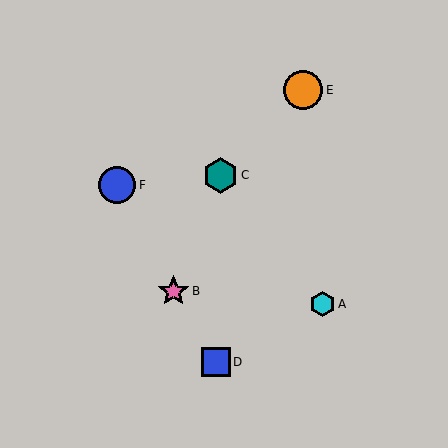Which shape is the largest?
The orange circle (labeled E) is the largest.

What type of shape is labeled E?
Shape E is an orange circle.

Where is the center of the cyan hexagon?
The center of the cyan hexagon is at (322, 304).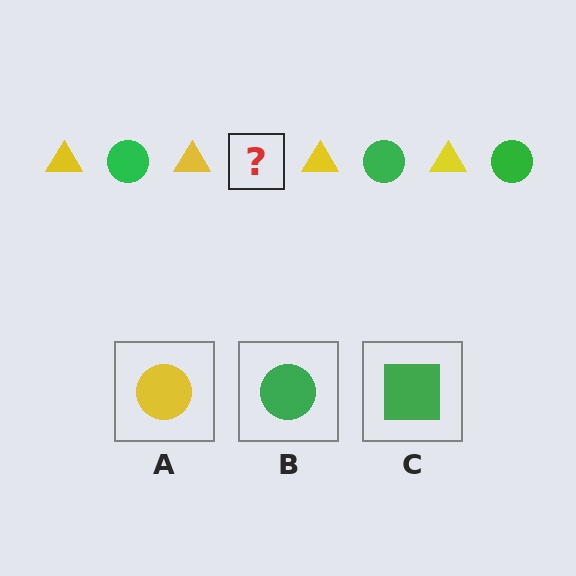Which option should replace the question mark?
Option B.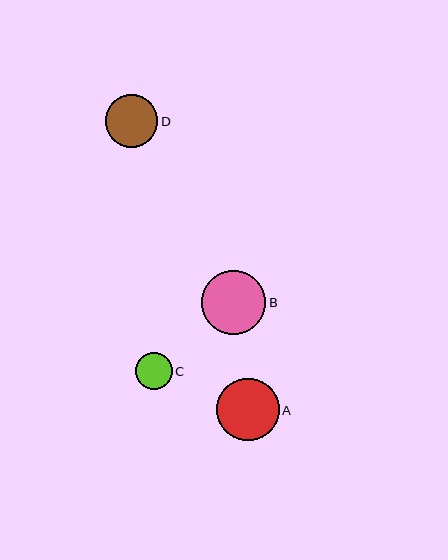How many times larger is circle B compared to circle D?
Circle B is approximately 1.2 times the size of circle D.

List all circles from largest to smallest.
From largest to smallest: B, A, D, C.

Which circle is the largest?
Circle B is the largest with a size of approximately 64 pixels.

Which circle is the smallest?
Circle C is the smallest with a size of approximately 37 pixels.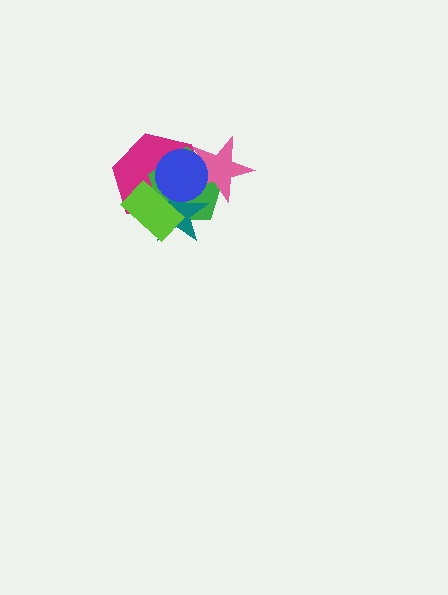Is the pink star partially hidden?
Yes, it is partially covered by another shape.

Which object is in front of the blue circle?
The lime rectangle is in front of the blue circle.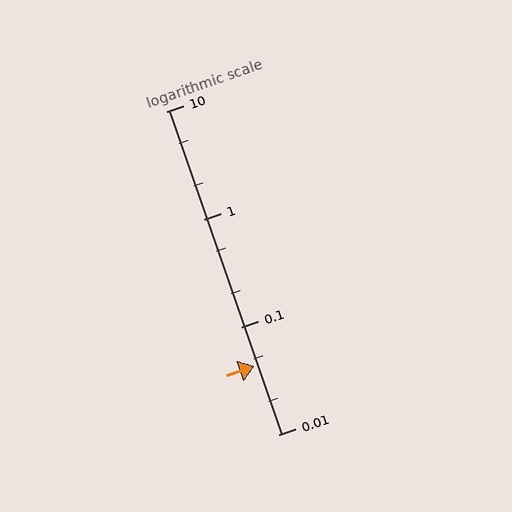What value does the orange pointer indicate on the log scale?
The pointer indicates approximately 0.043.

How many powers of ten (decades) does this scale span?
The scale spans 3 decades, from 0.01 to 10.